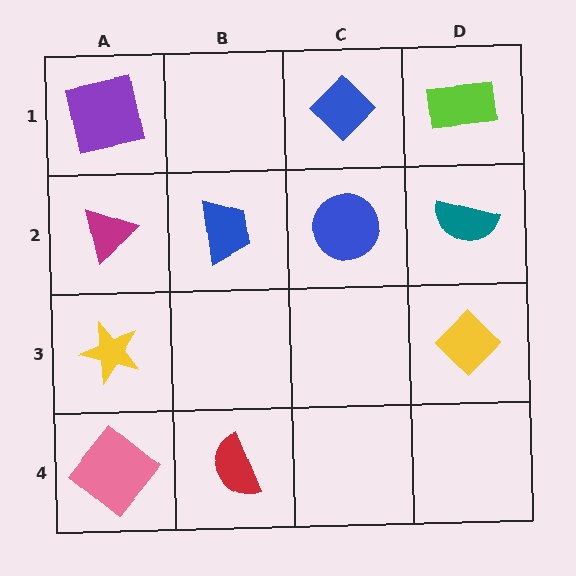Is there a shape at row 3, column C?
No, that cell is empty.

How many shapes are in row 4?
2 shapes.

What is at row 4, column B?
A red semicircle.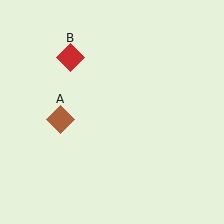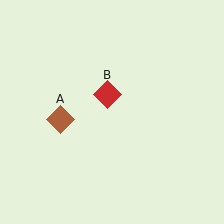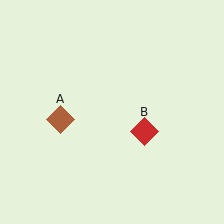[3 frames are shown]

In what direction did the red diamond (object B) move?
The red diamond (object B) moved down and to the right.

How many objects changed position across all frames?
1 object changed position: red diamond (object B).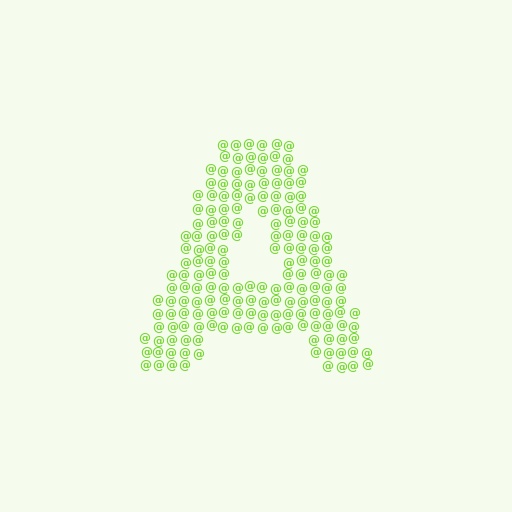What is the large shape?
The large shape is the letter A.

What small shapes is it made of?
It is made of small at signs.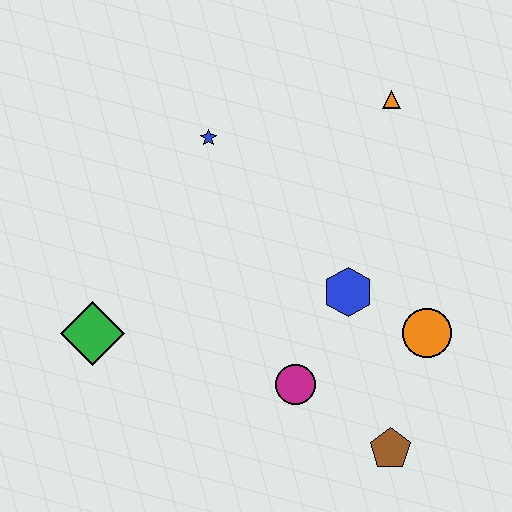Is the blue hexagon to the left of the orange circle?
Yes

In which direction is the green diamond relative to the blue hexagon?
The green diamond is to the left of the blue hexagon.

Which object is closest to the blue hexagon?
The orange circle is closest to the blue hexagon.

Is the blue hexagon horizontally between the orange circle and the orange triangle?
No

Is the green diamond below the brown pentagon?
No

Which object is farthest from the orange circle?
The green diamond is farthest from the orange circle.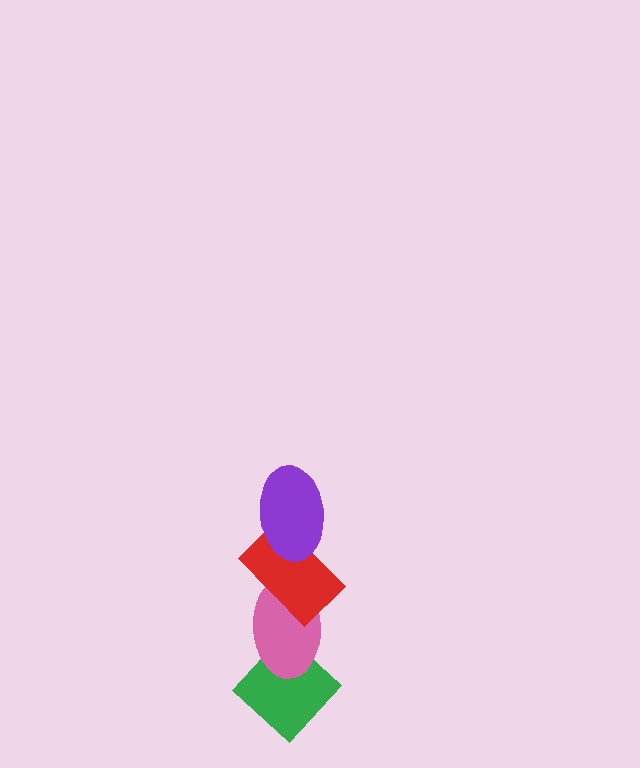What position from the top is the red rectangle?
The red rectangle is 2nd from the top.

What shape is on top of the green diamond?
The pink ellipse is on top of the green diamond.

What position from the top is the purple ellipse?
The purple ellipse is 1st from the top.